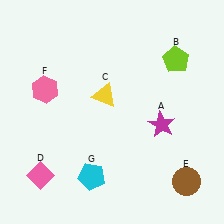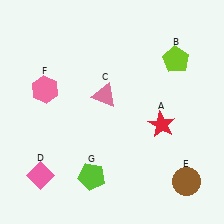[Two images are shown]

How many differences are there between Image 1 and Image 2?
There are 3 differences between the two images.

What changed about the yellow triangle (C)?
In Image 1, C is yellow. In Image 2, it changed to pink.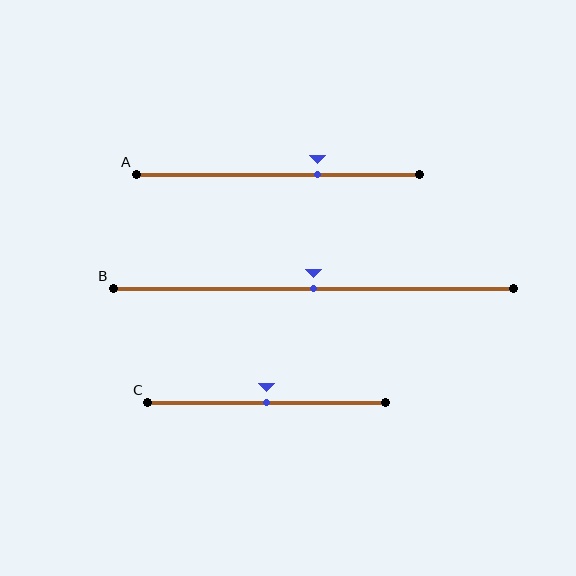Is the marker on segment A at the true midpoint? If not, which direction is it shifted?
No, the marker on segment A is shifted to the right by about 14% of the segment length.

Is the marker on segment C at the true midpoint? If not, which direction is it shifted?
Yes, the marker on segment C is at the true midpoint.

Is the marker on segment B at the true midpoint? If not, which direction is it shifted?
Yes, the marker on segment B is at the true midpoint.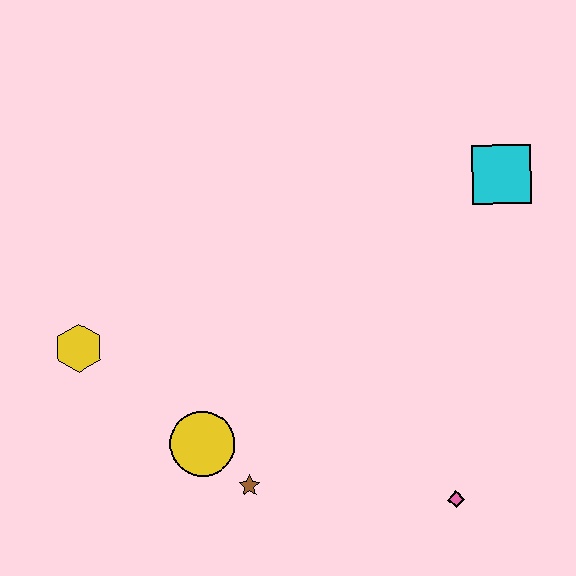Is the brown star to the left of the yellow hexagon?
No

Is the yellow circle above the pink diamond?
Yes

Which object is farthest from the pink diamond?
The yellow hexagon is farthest from the pink diamond.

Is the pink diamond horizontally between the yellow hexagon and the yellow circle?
No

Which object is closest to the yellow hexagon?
The yellow circle is closest to the yellow hexagon.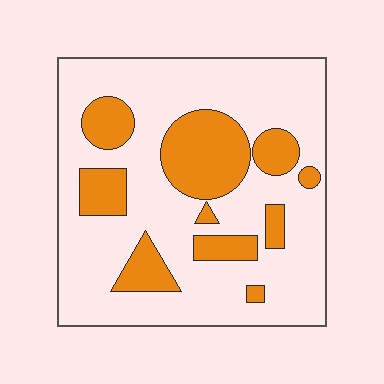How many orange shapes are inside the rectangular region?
10.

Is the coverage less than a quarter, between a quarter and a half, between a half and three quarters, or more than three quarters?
Between a quarter and a half.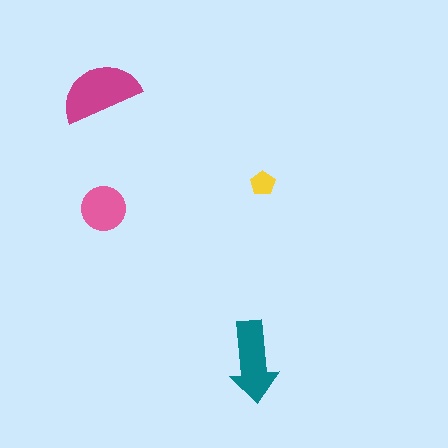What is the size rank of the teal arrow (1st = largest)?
2nd.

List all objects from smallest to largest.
The yellow pentagon, the pink circle, the teal arrow, the magenta semicircle.